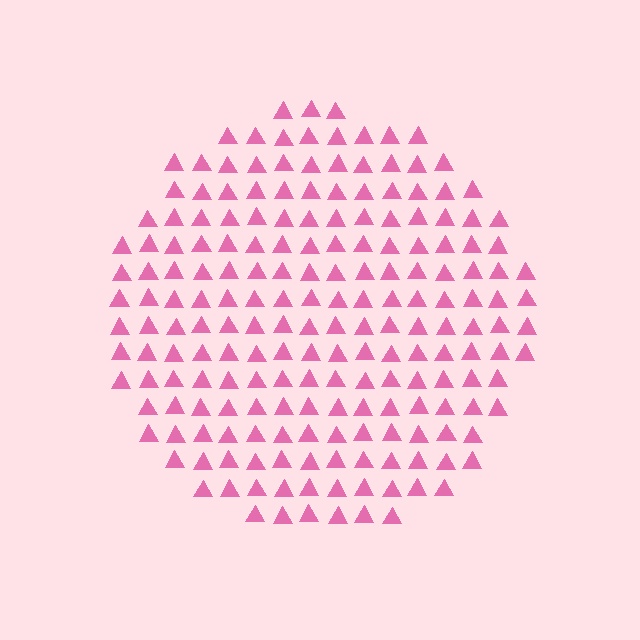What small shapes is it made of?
It is made of small triangles.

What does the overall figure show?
The overall figure shows a circle.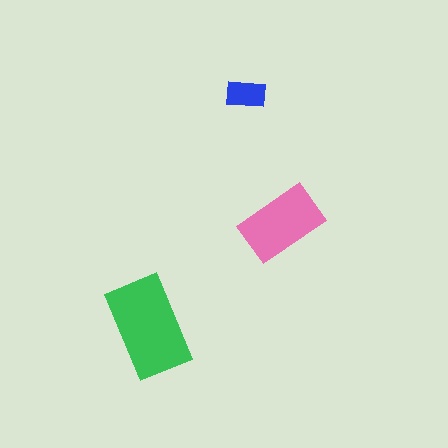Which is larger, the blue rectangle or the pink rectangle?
The pink one.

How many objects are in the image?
There are 3 objects in the image.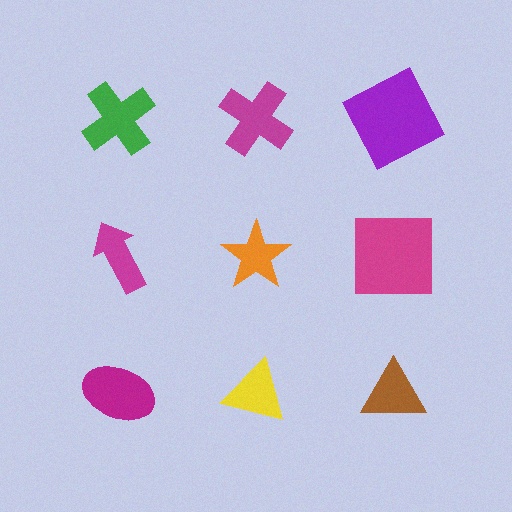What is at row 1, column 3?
A purple square.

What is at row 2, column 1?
A magenta arrow.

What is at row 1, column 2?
A magenta cross.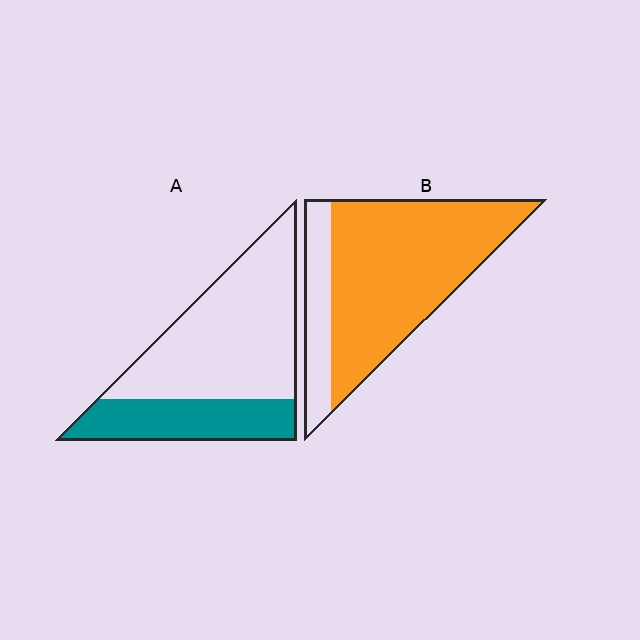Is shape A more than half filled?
No.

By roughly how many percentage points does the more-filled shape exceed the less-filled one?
By roughly 45 percentage points (B over A).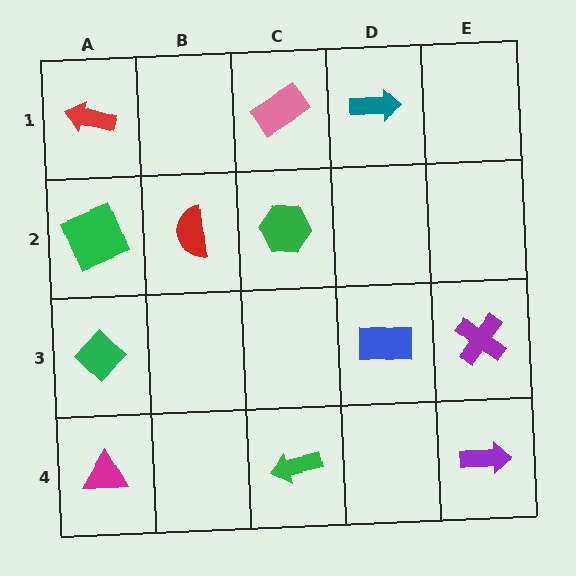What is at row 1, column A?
A red arrow.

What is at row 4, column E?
A purple arrow.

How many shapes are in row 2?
3 shapes.